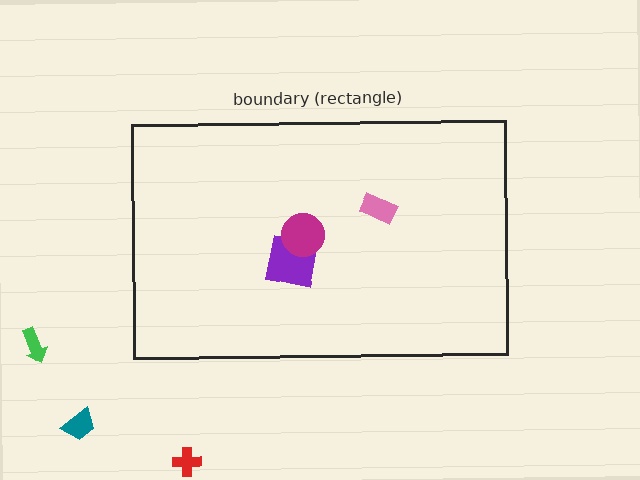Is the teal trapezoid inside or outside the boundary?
Outside.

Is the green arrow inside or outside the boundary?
Outside.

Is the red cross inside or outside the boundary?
Outside.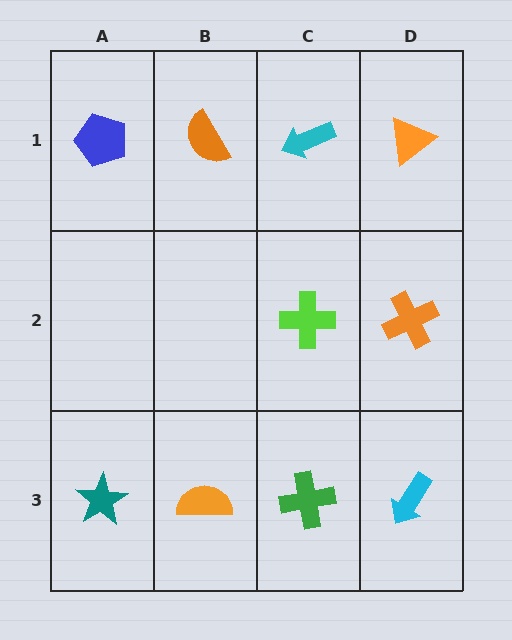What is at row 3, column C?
A green cross.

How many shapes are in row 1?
4 shapes.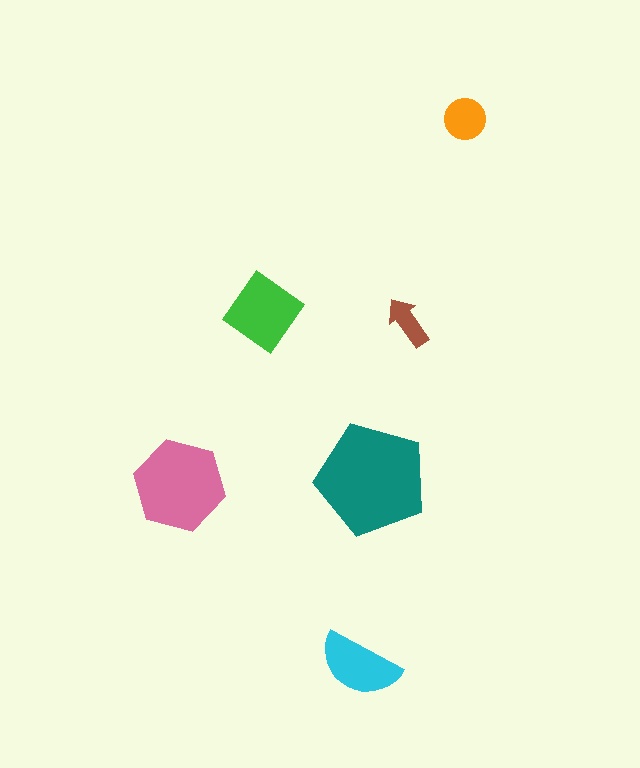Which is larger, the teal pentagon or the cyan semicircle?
The teal pentagon.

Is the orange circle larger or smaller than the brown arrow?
Larger.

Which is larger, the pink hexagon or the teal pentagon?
The teal pentagon.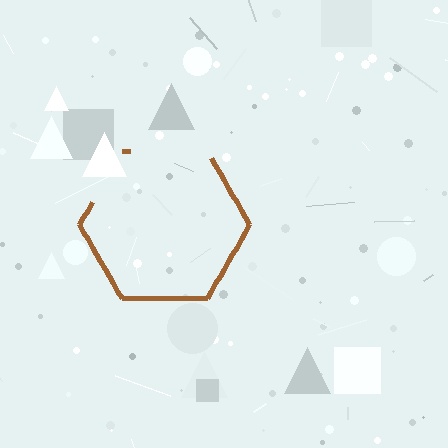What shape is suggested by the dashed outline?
The dashed outline suggests a hexagon.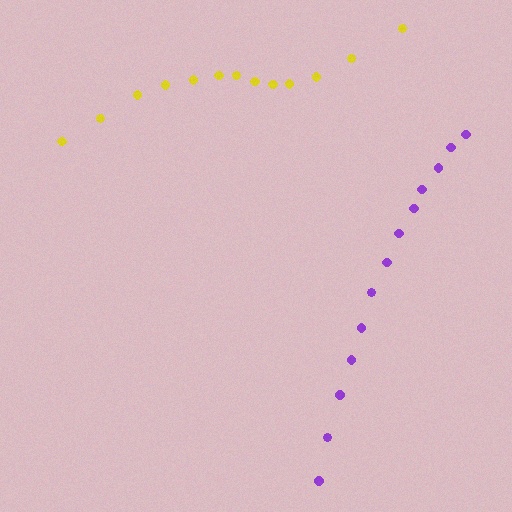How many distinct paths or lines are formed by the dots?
There are 2 distinct paths.